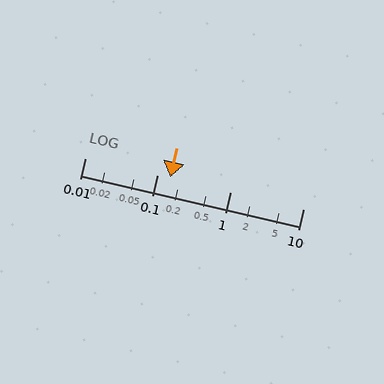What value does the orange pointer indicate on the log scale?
The pointer indicates approximately 0.15.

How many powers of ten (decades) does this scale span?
The scale spans 3 decades, from 0.01 to 10.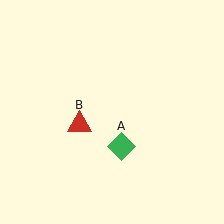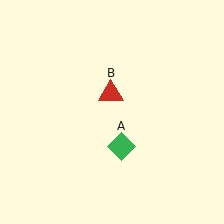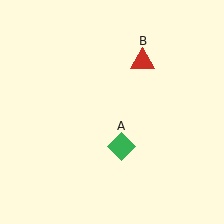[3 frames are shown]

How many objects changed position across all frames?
1 object changed position: red triangle (object B).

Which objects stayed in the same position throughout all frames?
Green diamond (object A) remained stationary.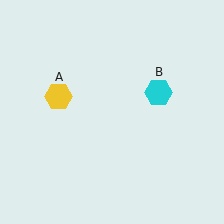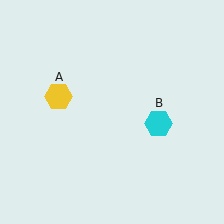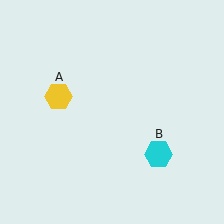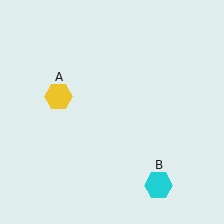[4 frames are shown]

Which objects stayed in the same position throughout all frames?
Yellow hexagon (object A) remained stationary.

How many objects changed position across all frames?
1 object changed position: cyan hexagon (object B).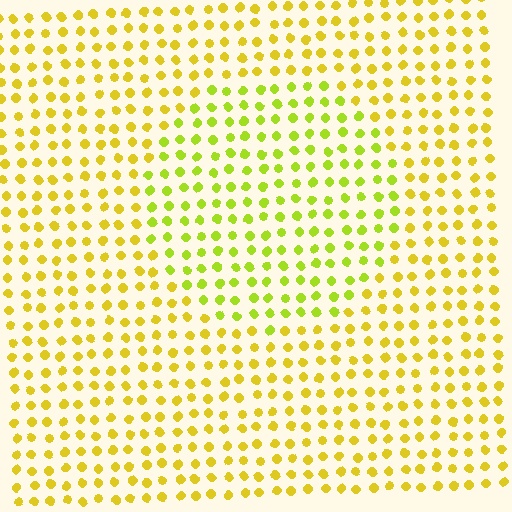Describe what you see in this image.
The image is filled with small yellow elements in a uniform arrangement. A circle-shaped region is visible where the elements are tinted to a slightly different hue, forming a subtle color boundary.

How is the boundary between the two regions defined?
The boundary is defined purely by a slight shift in hue (about 27 degrees). Spacing, size, and orientation are identical on both sides.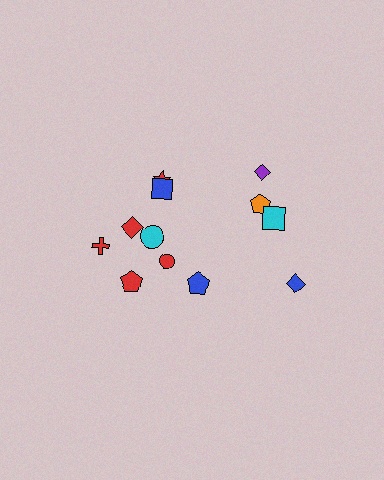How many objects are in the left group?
There are 7 objects.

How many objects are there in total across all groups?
There are 12 objects.